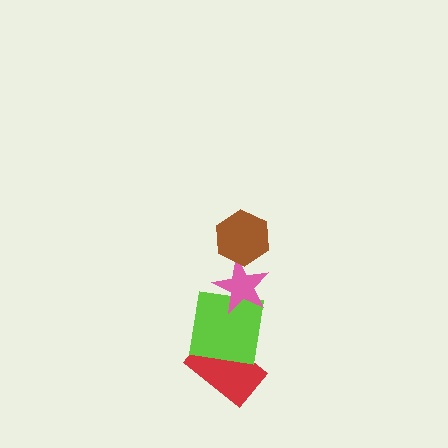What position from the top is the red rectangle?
The red rectangle is 4th from the top.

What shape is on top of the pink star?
The brown hexagon is on top of the pink star.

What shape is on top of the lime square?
The pink star is on top of the lime square.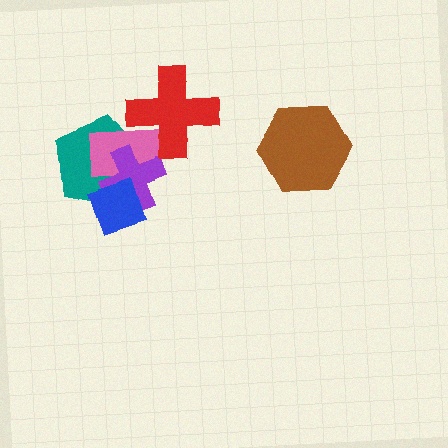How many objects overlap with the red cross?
1 object overlaps with the red cross.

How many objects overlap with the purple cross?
3 objects overlap with the purple cross.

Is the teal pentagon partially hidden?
Yes, it is partially covered by another shape.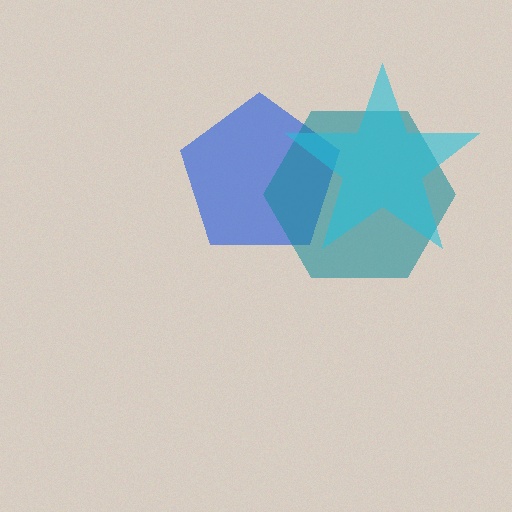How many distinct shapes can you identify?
There are 3 distinct shapes: a blue pentagon, a teal hexagon, a cyan star.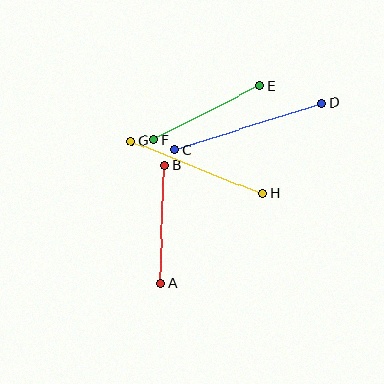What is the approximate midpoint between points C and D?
The midpoint is at approximately (248, 126) pixels.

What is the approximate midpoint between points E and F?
The midpoint is at approximately (207, 113) pixels.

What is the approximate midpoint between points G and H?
The midpoint is at approximately (197, 167) pixels.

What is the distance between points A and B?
The distance is approximately 118 pixels.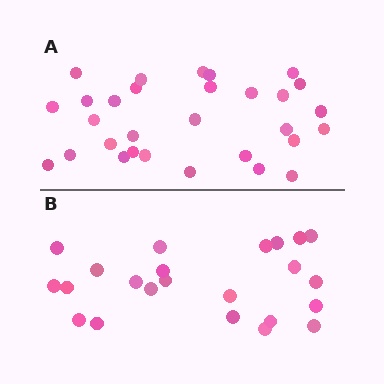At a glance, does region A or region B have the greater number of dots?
Region A (the top region) has more dots.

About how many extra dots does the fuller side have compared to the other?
Region A has roughly 8 or so more dots than region B.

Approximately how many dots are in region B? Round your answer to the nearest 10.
About 20 dots. (The exact count is 23, which rounds to 20.)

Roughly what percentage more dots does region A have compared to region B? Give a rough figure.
About 30% more.